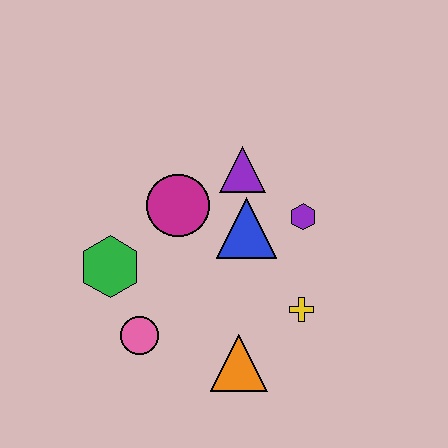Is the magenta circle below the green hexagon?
No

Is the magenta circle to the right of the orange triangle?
No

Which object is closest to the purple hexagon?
The blue triangle is closest to the purple hexagon.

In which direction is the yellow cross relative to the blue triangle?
The yellow cross is below the blue triangle.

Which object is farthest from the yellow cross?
The green hexagon is farthest from the yellow cross.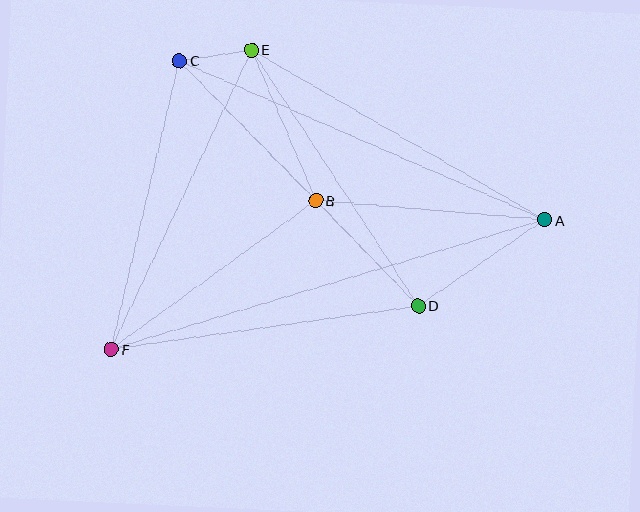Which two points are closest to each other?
Points C and E are closest to each other.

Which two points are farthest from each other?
Points A and F are farthest from each other.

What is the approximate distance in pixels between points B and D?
The distance between B and D is approximately 147 pixels.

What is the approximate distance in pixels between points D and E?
The distance between D and E is approximately 305 pixels.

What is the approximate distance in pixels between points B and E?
The distance between B and E is approximately 164 pixels.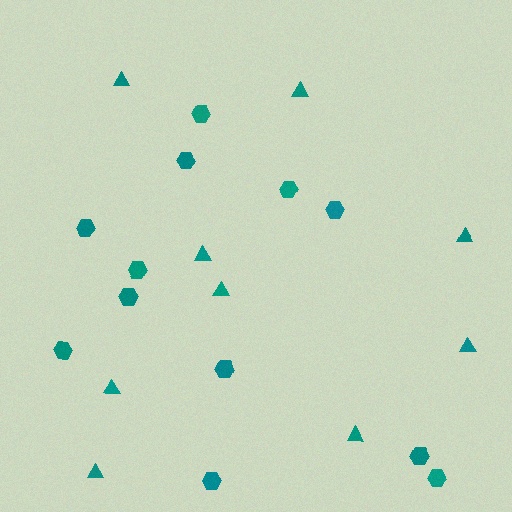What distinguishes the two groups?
There are 2 groups: one group of triangles (9) and one group of hexagons (12).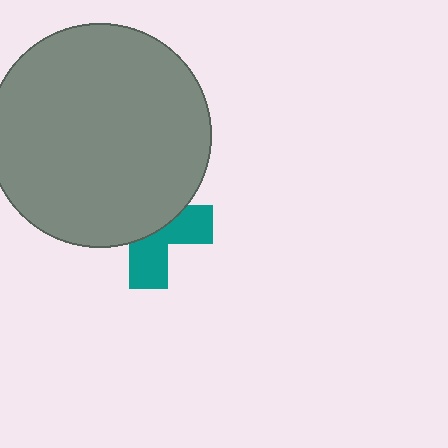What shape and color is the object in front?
The object in front is a gray circle.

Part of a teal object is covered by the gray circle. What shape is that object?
It is a cross.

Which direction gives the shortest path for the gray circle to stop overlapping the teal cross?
Moving up gives the shortest separation.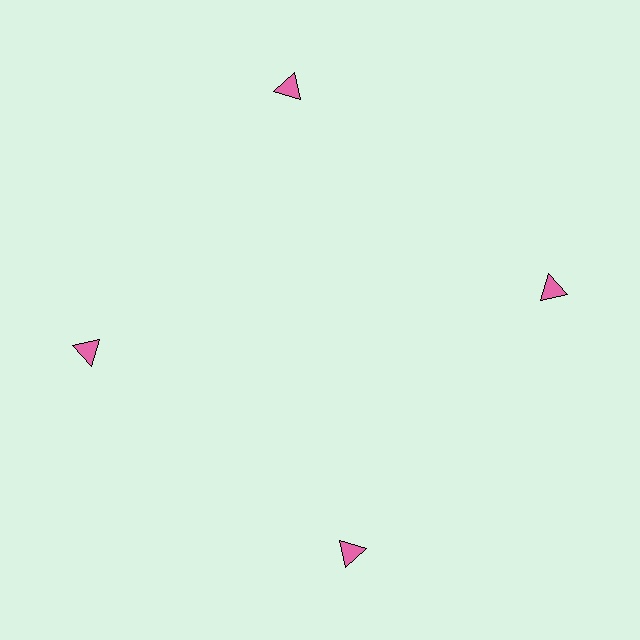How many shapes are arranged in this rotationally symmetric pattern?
There are 4 shapes, arranged in 4 groups of 1.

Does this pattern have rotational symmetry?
Yes, this pattern has 4-fold rotational symmetry. It looks the same after rotating 90 degrees around the center.